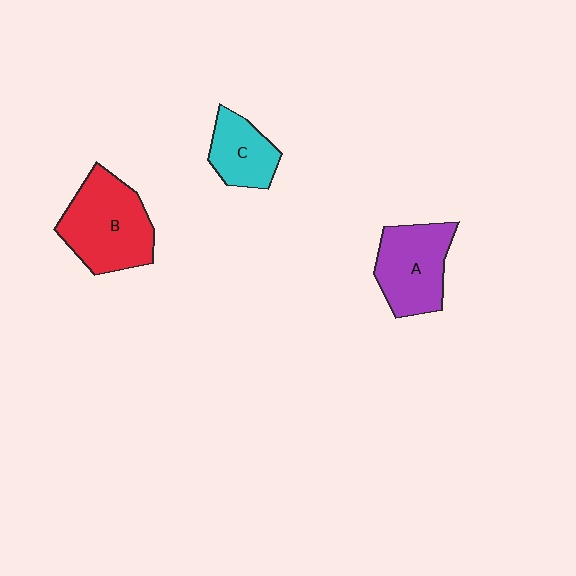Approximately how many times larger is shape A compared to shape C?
Approximately 1.5 times.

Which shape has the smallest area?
Shape C (cyan).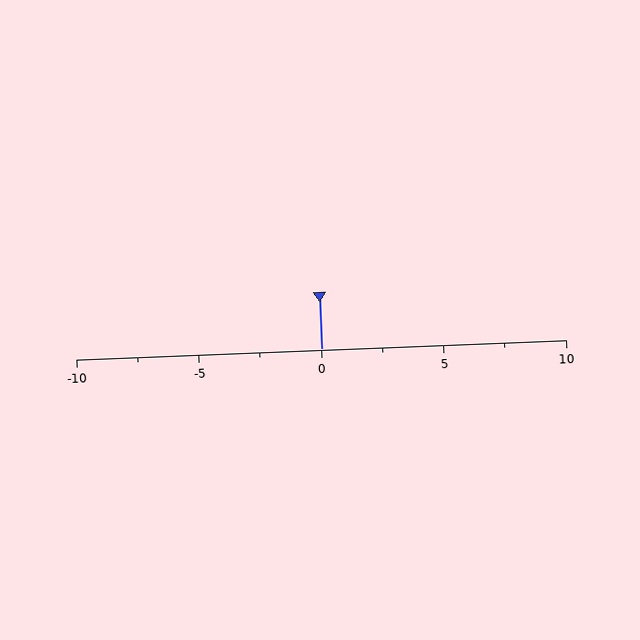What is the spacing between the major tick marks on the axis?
The major ticks are spaced 5 apart.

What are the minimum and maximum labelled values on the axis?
The axis runs from -10 to 10.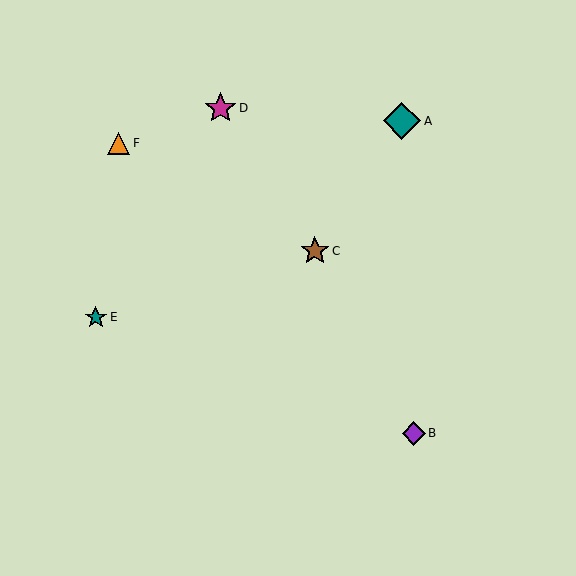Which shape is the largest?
The teal diamond (labeled A) is the largest.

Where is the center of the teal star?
The center of the teal star is at (96, 317).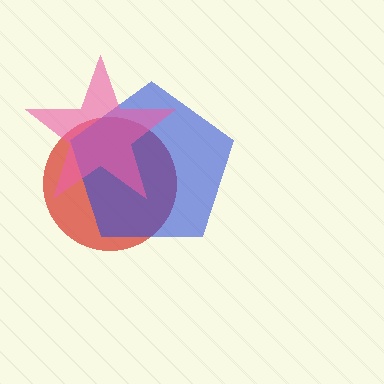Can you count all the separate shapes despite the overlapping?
Yes, there are 3 separate shapes.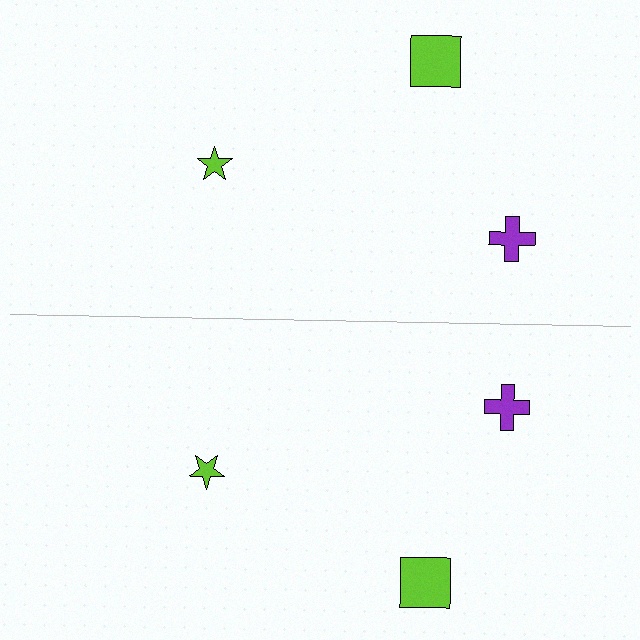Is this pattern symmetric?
Yes, this pattern has bilateral (reflection) symmetry.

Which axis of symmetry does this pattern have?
The pattern has a horizontal axis of symmetry running through the center of the image.